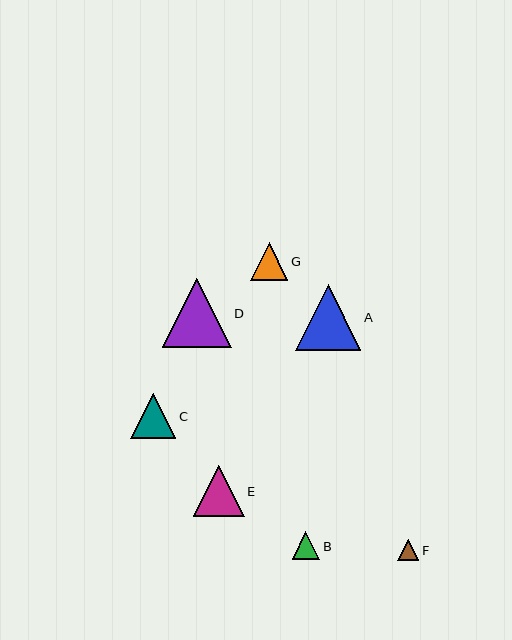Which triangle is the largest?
Triangle D is the largest with a size of approximately 69 pixels.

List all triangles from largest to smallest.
From largest to smallest: D, A, E, C, G, B, F.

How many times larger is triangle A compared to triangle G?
Triangle A is approximately 1.8 times the size of triangle G.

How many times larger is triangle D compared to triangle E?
Triangle D is approximately 1.3 times the size of triangle E.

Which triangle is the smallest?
Triangle F is the smallest with a size of approximately 21 pixels.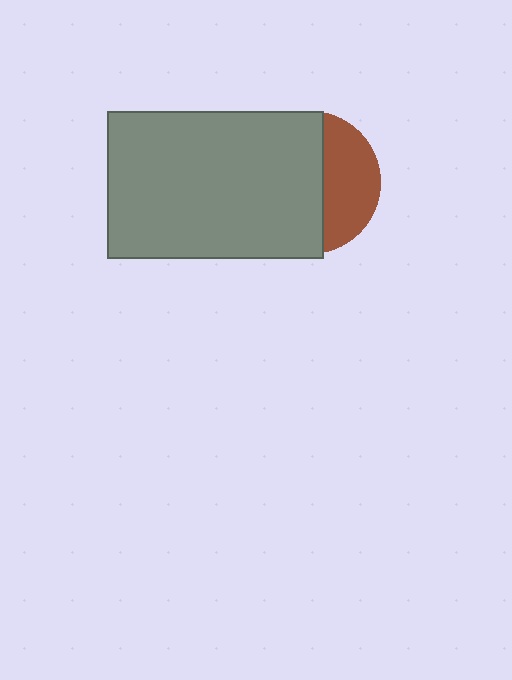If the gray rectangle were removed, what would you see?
You would see the complete brown circle.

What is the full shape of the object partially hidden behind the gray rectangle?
The partially hidden object is a brown circle.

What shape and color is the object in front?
The object in front is a gray rectangle.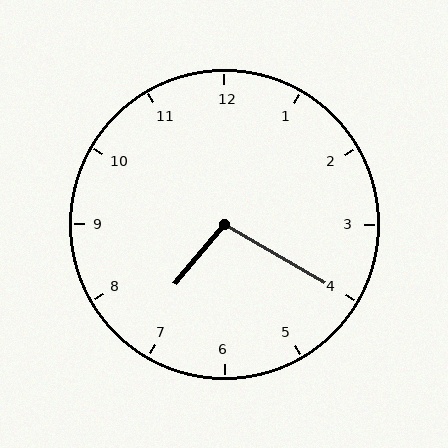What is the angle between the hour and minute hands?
Approximately 100 degrees.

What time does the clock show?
7:20.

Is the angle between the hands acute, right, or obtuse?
It is obtuse.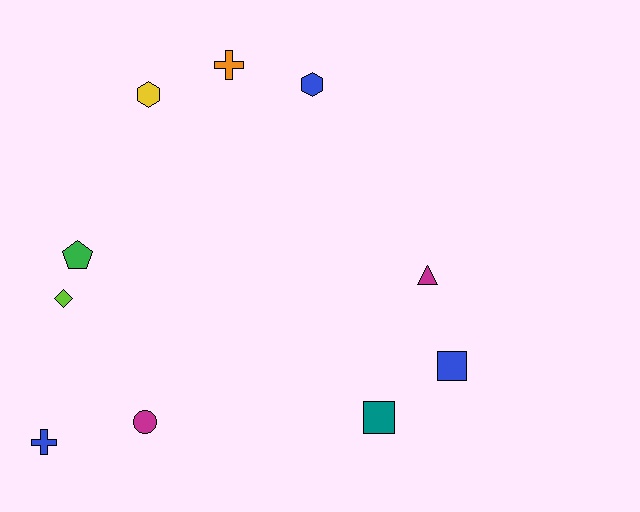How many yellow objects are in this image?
There is 1 yellow object.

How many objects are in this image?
There are 10 objects.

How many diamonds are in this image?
There is 1 diamond.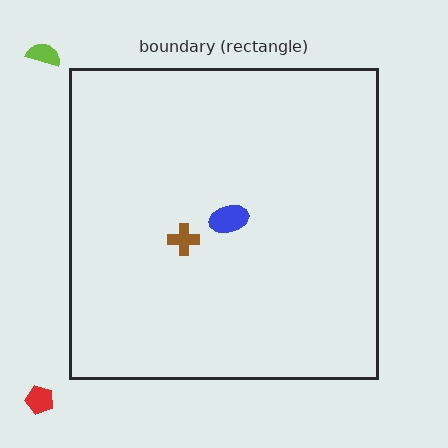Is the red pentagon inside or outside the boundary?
Outside.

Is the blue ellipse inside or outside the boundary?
Inside.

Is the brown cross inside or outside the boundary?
Inside.